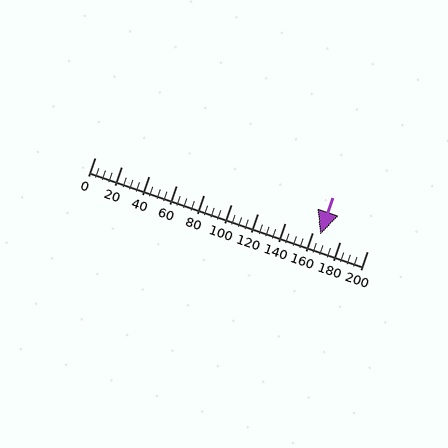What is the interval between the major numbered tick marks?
The major tick marks are spaced 20 units apart.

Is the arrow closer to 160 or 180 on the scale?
The arrow is closer to 160.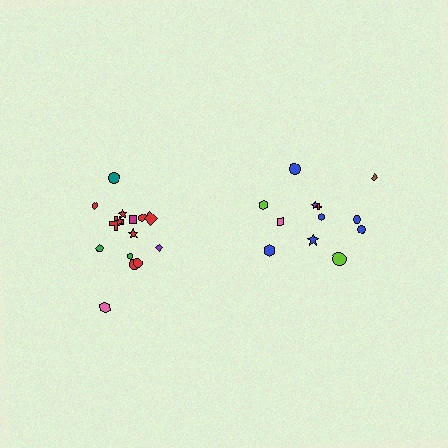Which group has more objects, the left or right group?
The left group.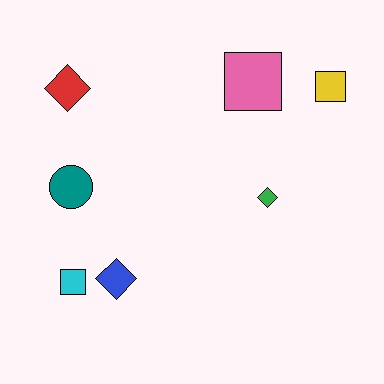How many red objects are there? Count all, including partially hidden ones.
There is 1 red object.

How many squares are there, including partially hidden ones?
There are 3 squares.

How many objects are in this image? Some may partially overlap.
There are 7 objects.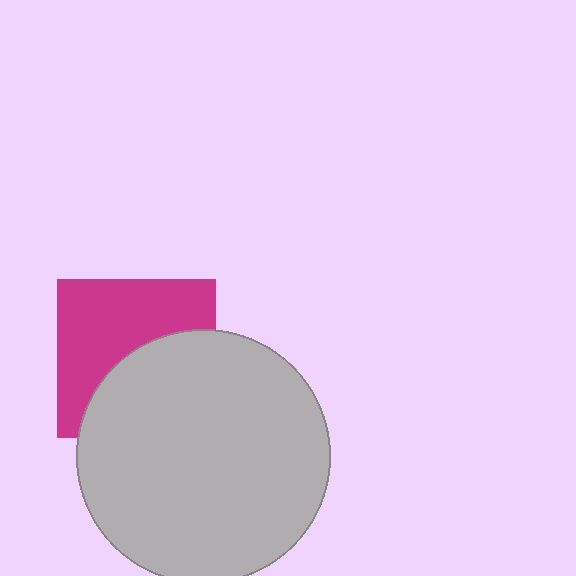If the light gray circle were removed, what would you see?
You would see the complete magenta square.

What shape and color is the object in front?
The object in front is a light gray circle.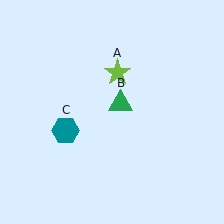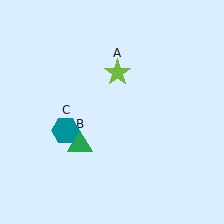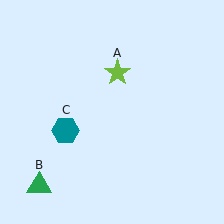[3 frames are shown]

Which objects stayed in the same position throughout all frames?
Lime star (object A) and teal hexagon (object C) remained stationary.